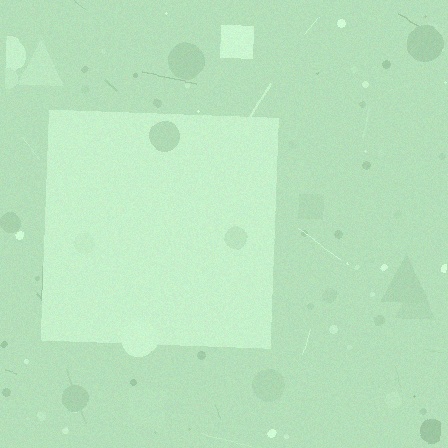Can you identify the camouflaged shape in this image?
The camouflaged shape is a square.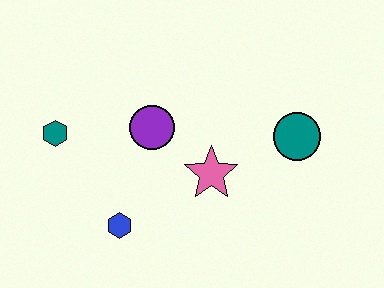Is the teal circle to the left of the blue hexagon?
No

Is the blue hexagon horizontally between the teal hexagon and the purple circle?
Yes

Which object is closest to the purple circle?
The pink star is closest to the purple circle.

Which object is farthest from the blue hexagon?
The teal circle is farthest from the blue hexagon.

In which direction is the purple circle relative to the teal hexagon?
The purple circle is to the right of the teal hexagon.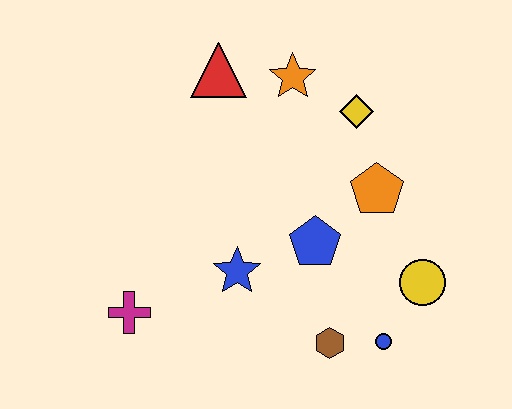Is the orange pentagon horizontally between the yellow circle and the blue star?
Yes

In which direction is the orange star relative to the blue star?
The orange star is above the blue star.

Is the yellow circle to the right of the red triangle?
Yes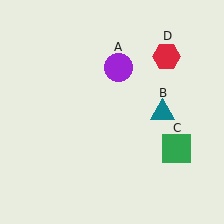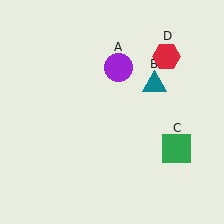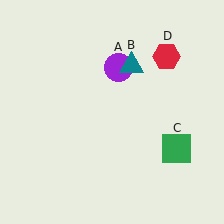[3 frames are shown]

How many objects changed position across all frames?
1 object changed position: teal triangle (object B).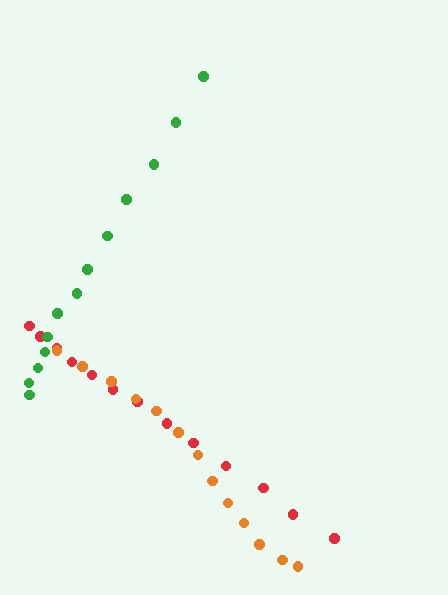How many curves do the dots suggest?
There are 3 distinct paths.